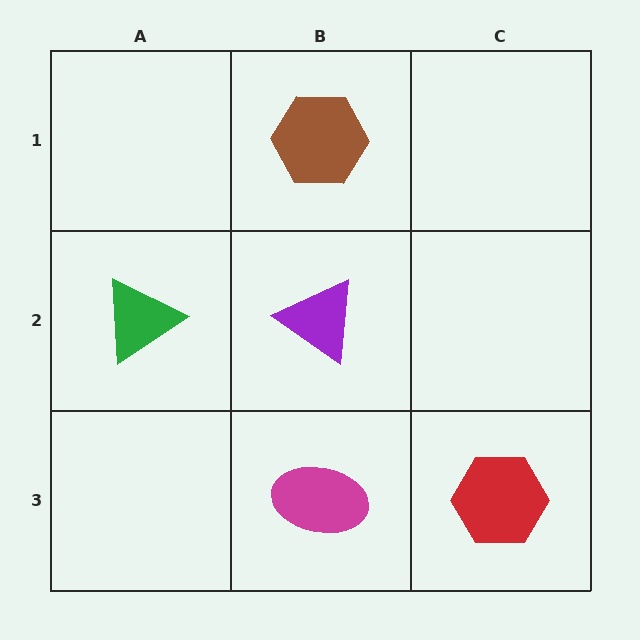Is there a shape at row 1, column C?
No, that cell is empty.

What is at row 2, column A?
A green triangle.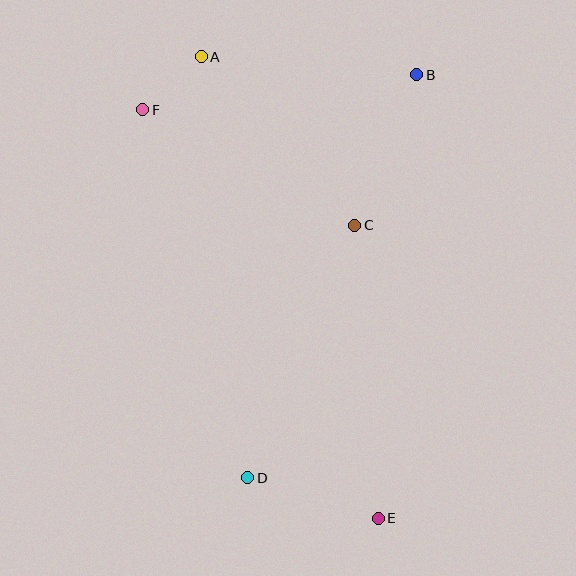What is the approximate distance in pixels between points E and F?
The distance between E and F is approximately 471 pixels.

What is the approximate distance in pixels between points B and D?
The distance between B and D is approximately 437 pixels.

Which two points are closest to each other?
Points A and F are closest to each other.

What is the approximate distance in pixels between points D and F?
The distance between D and F is approximately 383 pixels.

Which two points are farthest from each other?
Points A and E are farthest from each other.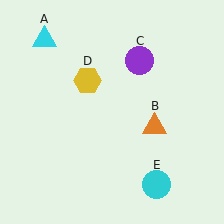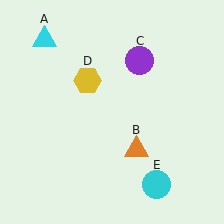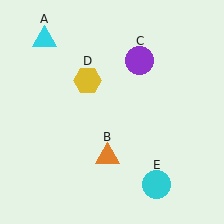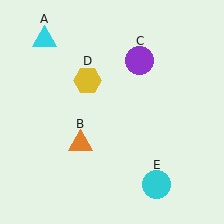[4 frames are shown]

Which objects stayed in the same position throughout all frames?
Cyan triangle (object A) and purple circle (object C) and yellow hexagon (object D) and cyan circle (object E) remained stationary.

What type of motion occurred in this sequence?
The orange triangle (object B) rotated clockwise around the center of the scene.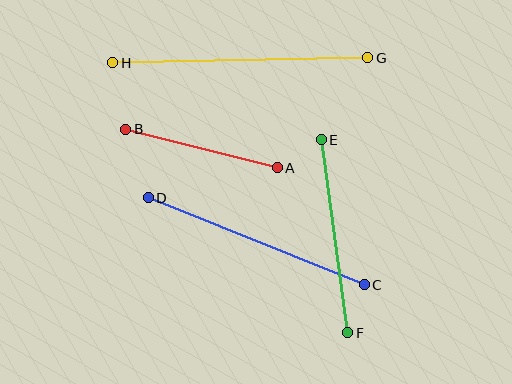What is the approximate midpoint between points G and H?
The midpoint is at approximately (240, 60) pixels.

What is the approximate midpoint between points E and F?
The midpoint is at approximately (335, 236) pixels.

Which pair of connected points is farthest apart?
Points G and H are farthest apart.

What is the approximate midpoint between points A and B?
The midpoint is at approximately (202, 149) pixels.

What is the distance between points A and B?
The distance is approximately 156 pixels.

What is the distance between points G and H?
The distance is approximately 255 pixels.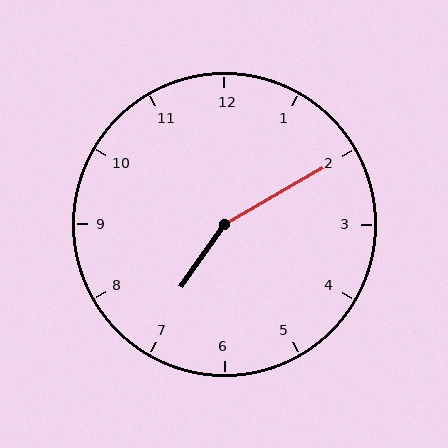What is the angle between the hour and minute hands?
Approximately 155 degrees.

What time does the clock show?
7:10.